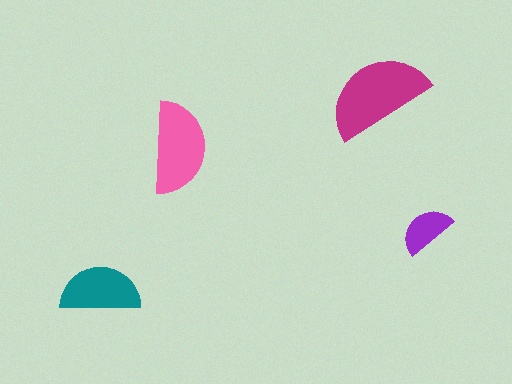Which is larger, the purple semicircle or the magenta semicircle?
The magenta one.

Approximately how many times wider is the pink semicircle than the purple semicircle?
About 1.5 times wider.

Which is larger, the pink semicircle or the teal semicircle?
The pink one.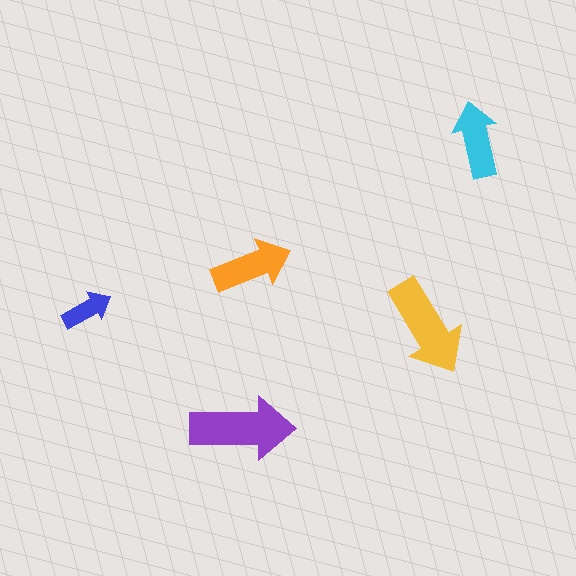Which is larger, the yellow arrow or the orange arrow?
The yellow one.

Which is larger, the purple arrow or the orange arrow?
The purple one.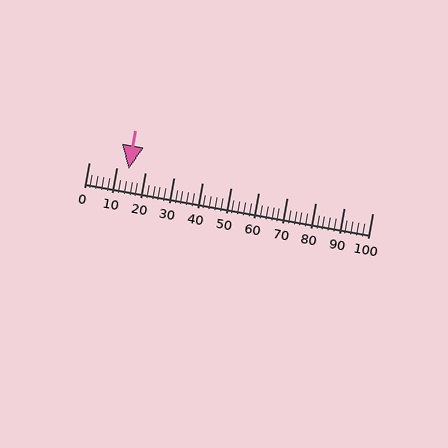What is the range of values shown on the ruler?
The ruler shows values from 0 to 100.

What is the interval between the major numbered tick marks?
The major tick marks are spaced 10 units apart.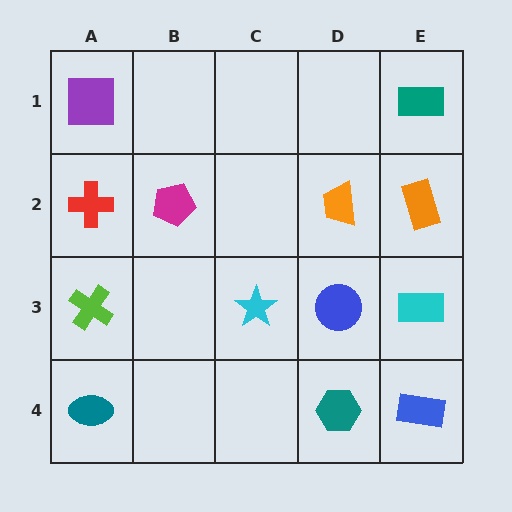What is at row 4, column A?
A teal ellipse.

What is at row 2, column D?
An orange trapezoid.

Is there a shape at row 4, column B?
No, that cell is empty.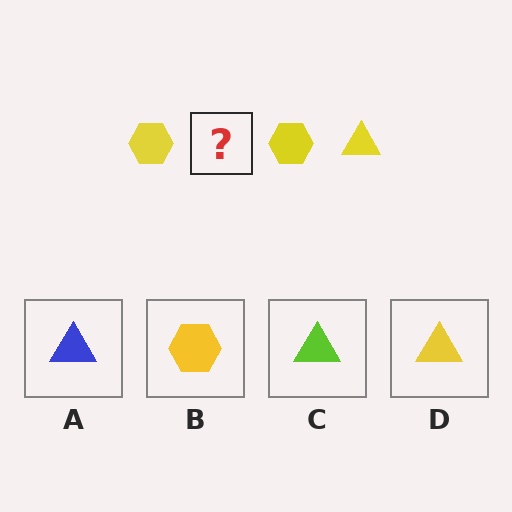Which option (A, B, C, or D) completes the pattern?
D.